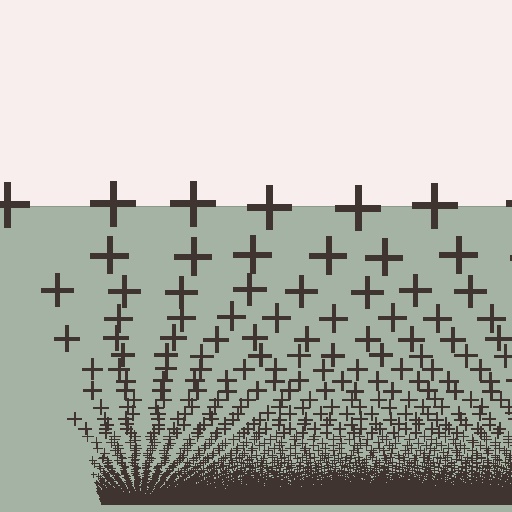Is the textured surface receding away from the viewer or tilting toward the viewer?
The surface appears to tilt toward the viewer. Texture elements get larger and sparser toward the top.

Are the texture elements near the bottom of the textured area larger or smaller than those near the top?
Smaller. The gradient is inverted — elements near the bottom are smaller and denser.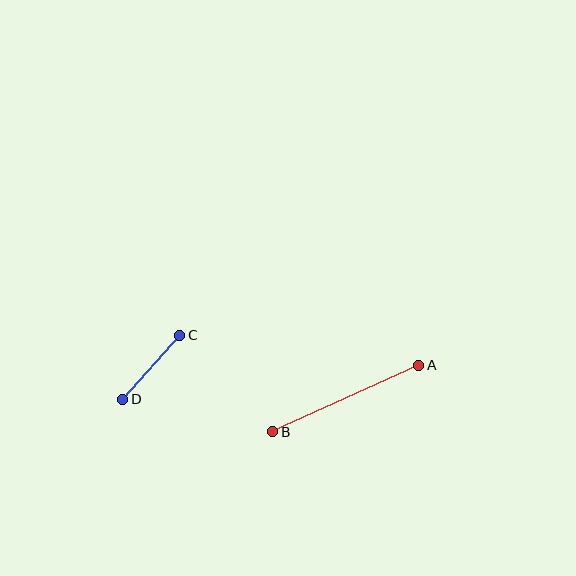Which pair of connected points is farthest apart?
Points A and B are farthest apart.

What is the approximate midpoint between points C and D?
The midpoint is at approximately (151, 367) pixels.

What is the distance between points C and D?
The distance is approximately 86 pixels.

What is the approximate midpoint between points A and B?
The midpoint is at approximately (346, 398) pixels.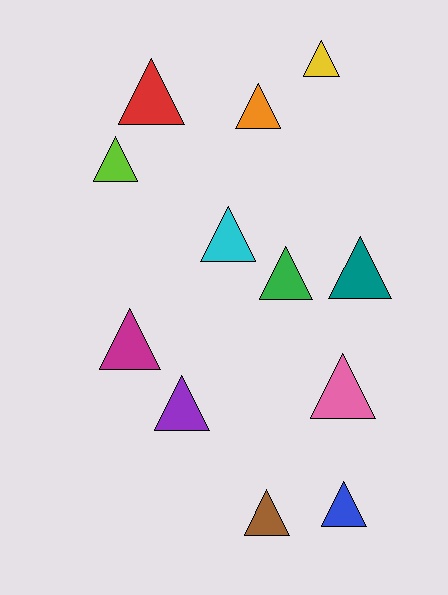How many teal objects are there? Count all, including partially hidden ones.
There is 1 teal object.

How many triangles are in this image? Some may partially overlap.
There are 12 triangles.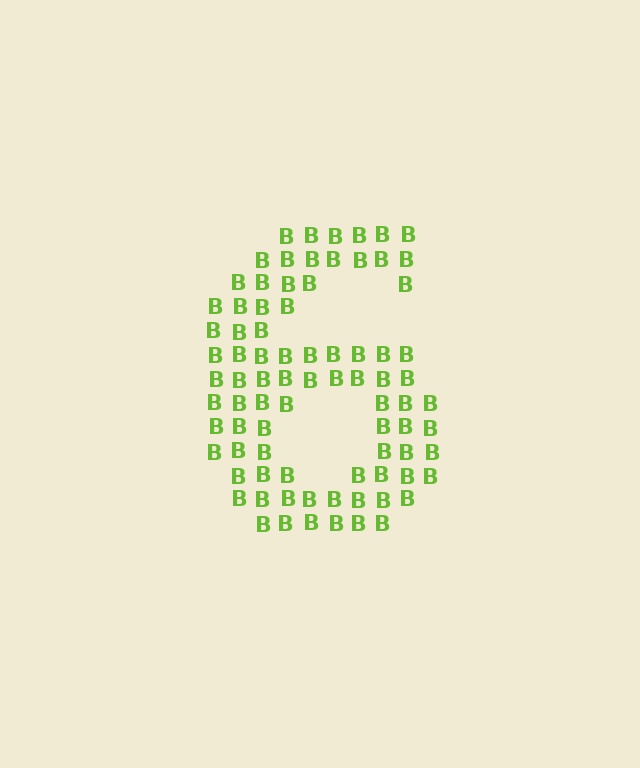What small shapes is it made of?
It is made of small letter B's.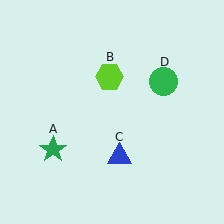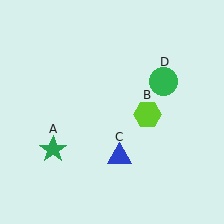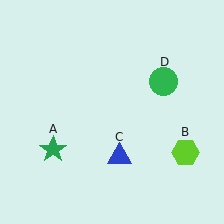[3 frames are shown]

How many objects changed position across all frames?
1 object changed position: lime hexagon (object B).